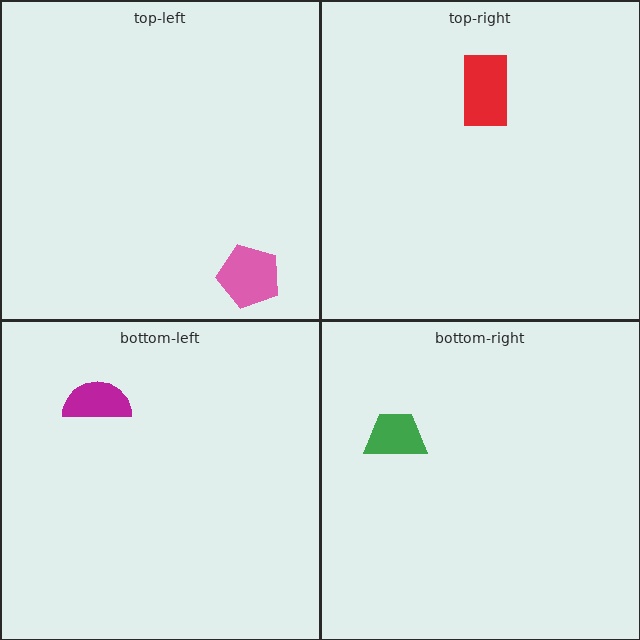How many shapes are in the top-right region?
1.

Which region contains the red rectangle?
The top-right region.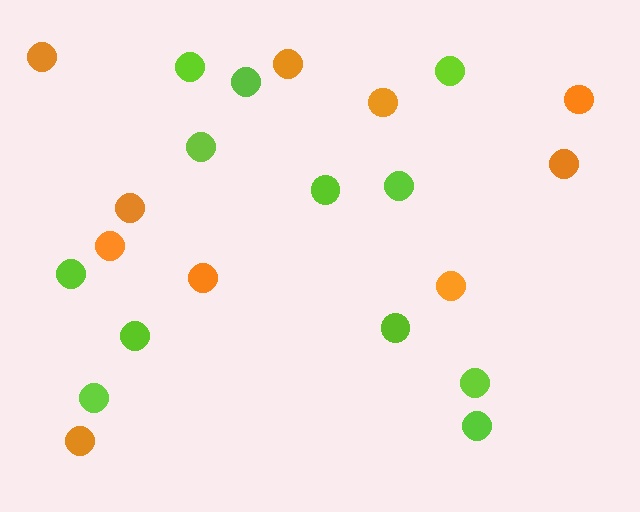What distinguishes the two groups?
There are 2 groups: one group of lime circles (12) and one group of orange circles (10).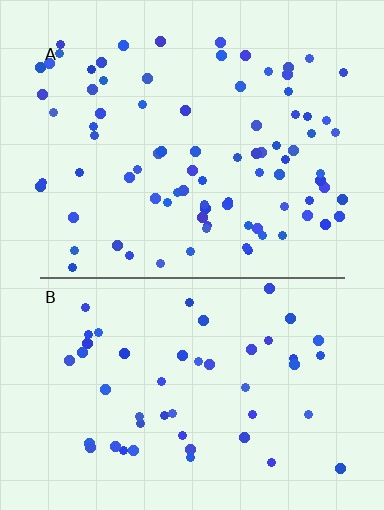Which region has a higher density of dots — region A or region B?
A (the top).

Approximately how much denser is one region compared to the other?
Approximately 1.7× — region A over region B.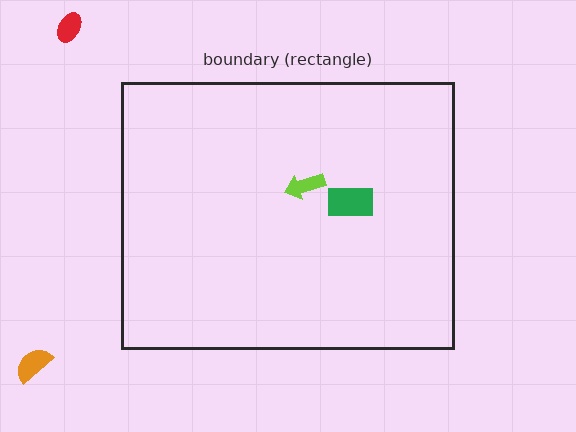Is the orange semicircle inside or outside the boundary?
Outside.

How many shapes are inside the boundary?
2 inside, 2 outside.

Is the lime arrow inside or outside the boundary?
Inside.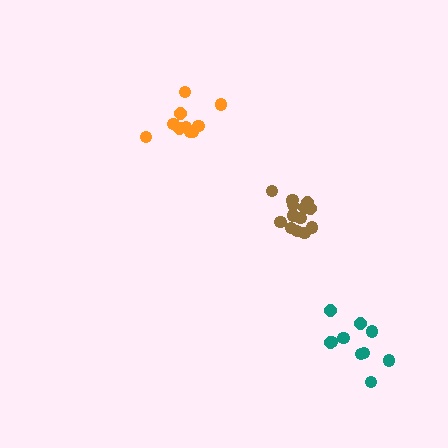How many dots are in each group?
Group 1: 10 dots, Group 2: 14 dots, Group 3: 10 dots (34 total).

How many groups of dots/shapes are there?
There are 3 groups.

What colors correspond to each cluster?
The clusters are colored: orange, brown, teal.